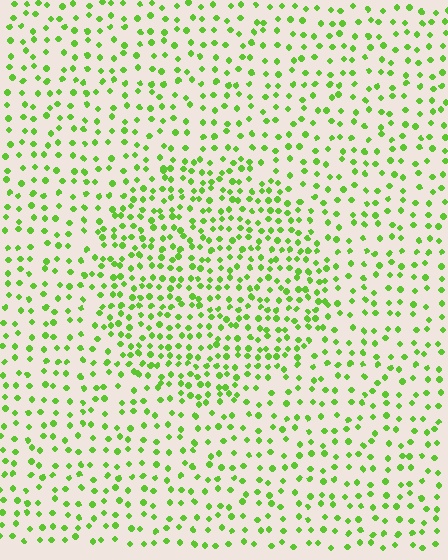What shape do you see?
I see a circle.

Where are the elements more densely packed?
The elements are more densely packed inside the circle boundary.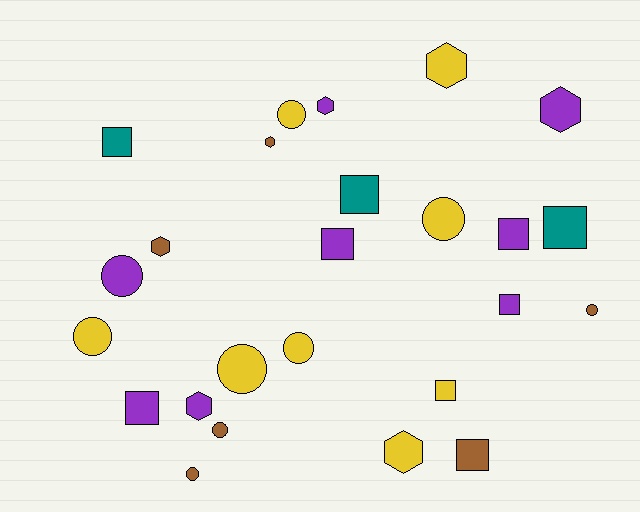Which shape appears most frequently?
Circle, with 9 objects.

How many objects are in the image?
There are 25 objects.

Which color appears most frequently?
Purple, with 8 objects.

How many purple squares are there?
There are 4 purple squares.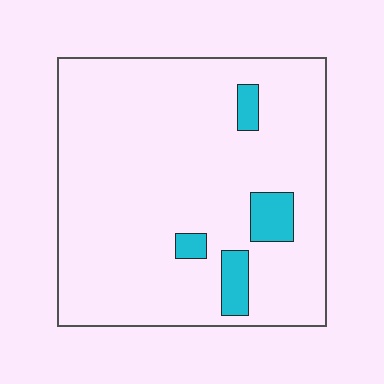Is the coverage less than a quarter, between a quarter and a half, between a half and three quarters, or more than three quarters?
Less than a quarter.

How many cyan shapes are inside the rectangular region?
4.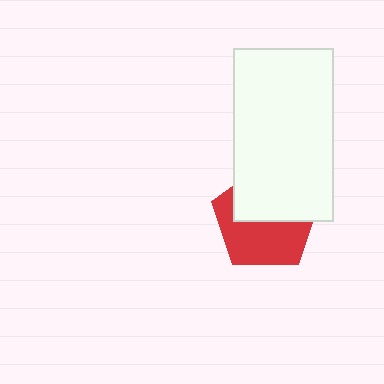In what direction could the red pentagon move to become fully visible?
The red pentagon could move down. That would shift it out from behind the white rectangle entirely.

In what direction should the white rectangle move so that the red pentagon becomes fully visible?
The white rectangle should move up. That is the shortest direction to clear the overlap and leave the red pentagon fully visible.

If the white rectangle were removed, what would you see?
You would see the complete red pentagon.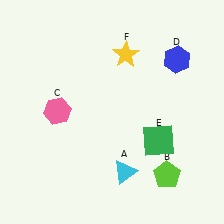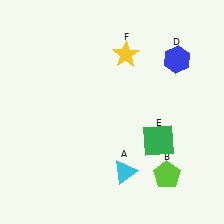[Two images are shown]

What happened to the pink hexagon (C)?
The pink hexagon (C) was removed in Image 2. It was in the top-left area of Image 1.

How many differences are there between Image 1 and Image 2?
There is 1 difference between the two images.